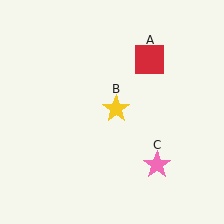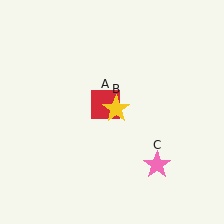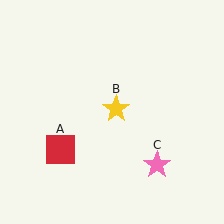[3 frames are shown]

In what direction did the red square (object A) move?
The red square (object A) moved down and to the left.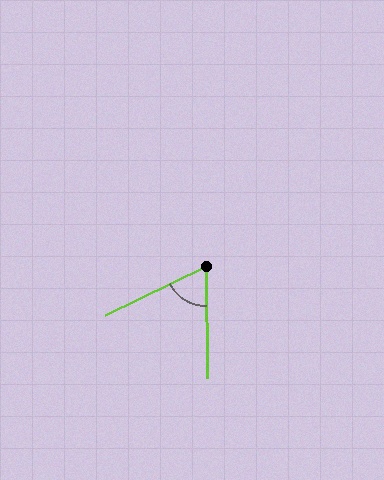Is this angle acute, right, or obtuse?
It is acute.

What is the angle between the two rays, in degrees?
Approximately 65 degrees.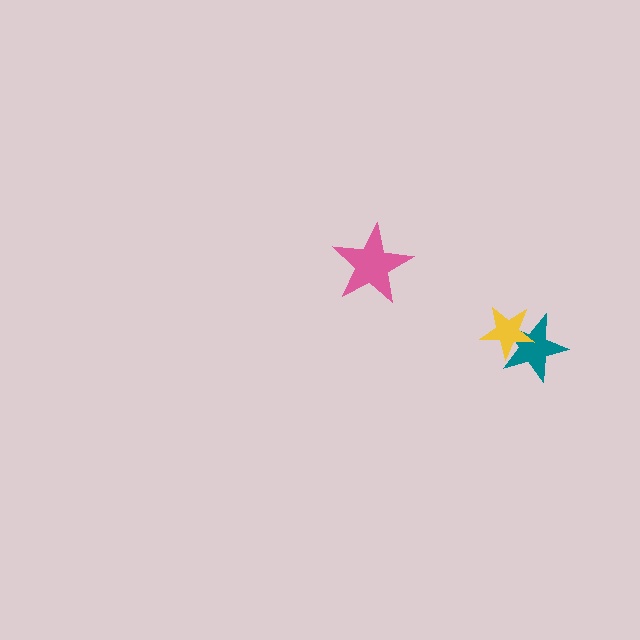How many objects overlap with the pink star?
0 objects overlap with the pink star.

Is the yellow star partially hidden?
No, no other shape covers it.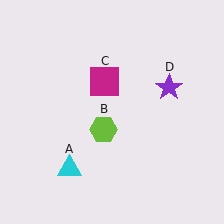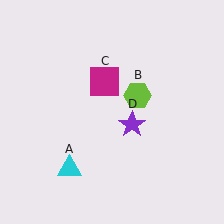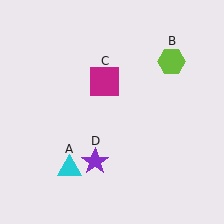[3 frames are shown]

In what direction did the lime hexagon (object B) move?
The lime hexagon (object B) moved up and to the right.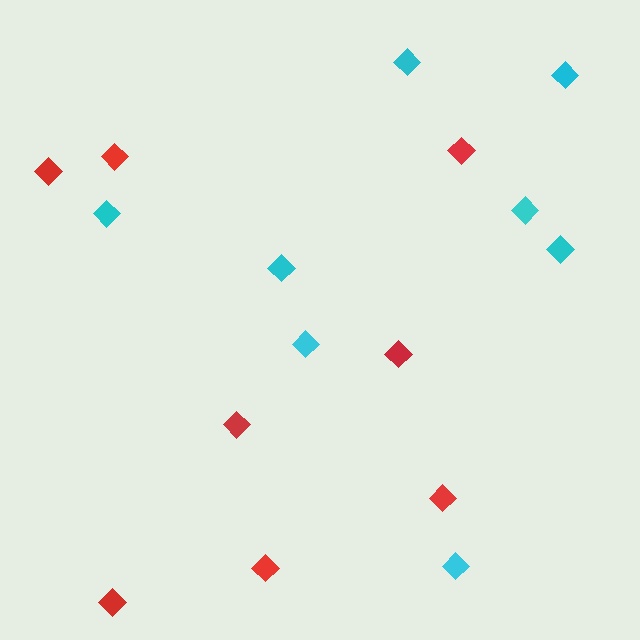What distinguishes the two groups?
There are 2 groups: one group of red diamonds (8) and one group of cyan diamonds (8).